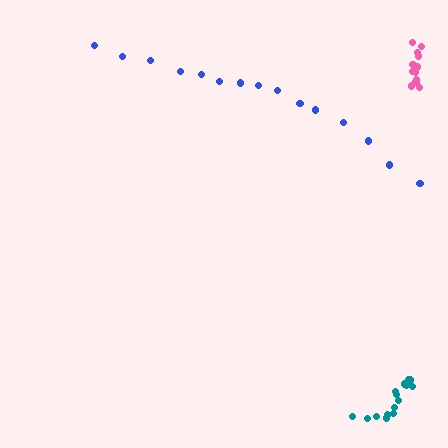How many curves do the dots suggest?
There are 3 distinct paths.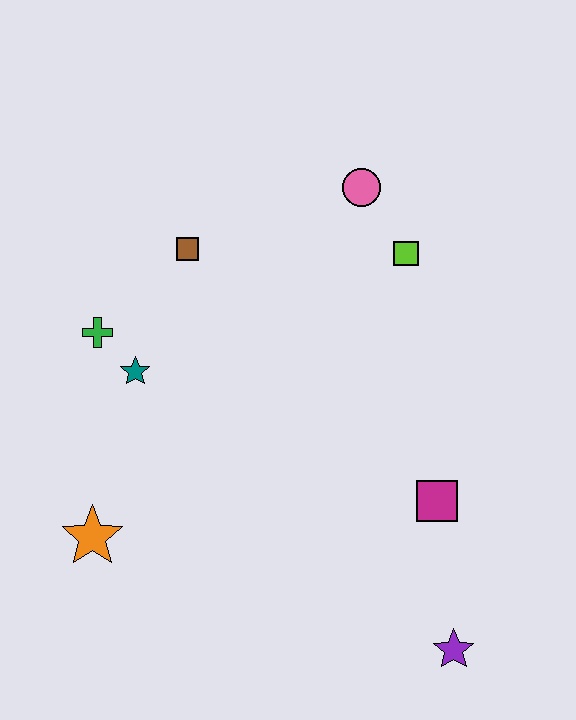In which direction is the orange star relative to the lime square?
The orange star is to the left of the lime square.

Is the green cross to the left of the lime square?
Yes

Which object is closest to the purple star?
The magenta square is closest to the purple star.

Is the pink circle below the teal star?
No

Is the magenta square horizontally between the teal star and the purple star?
Yes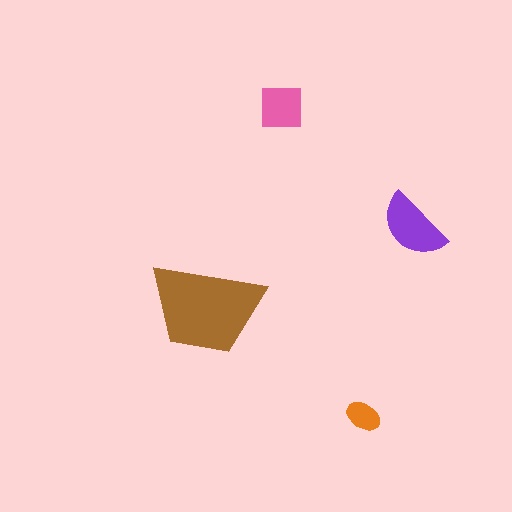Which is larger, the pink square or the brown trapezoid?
The brown trapezoid.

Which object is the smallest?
The orange ellipse.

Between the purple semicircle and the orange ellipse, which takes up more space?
The purple semicircle.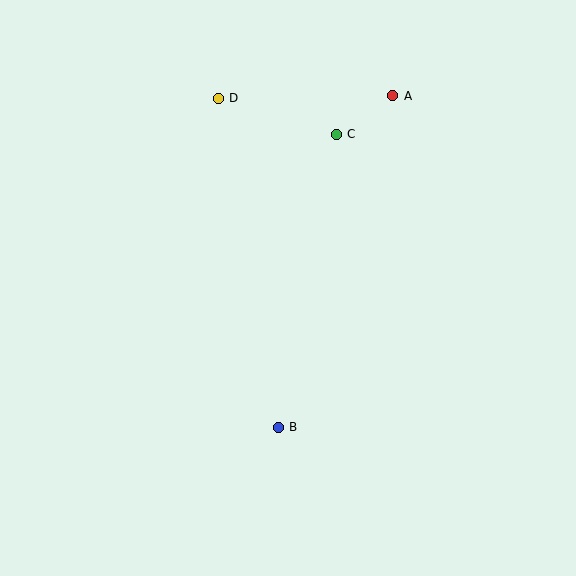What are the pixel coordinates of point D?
Point D is at (218, 98).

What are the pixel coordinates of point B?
Point B is at (278, 427).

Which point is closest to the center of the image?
Point B at (278, 427) is closest to the center.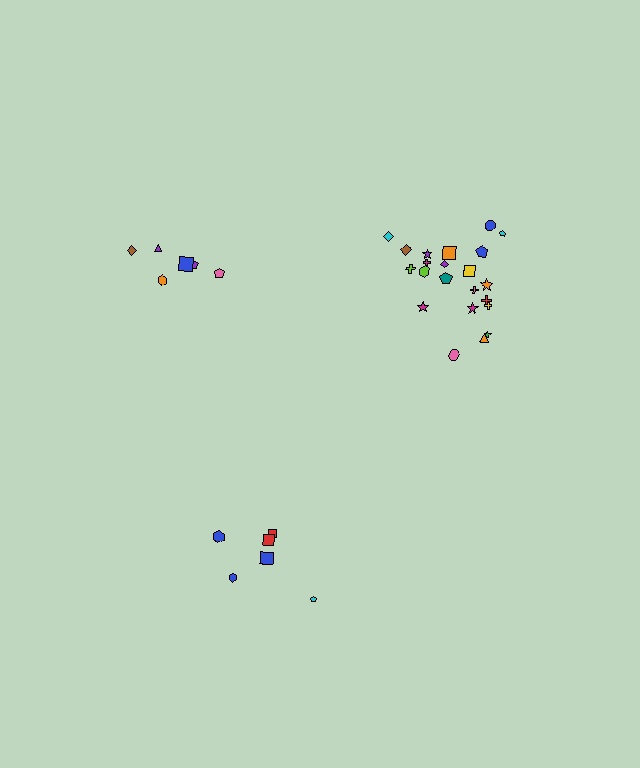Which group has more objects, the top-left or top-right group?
The top-right group.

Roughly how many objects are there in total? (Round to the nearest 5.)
Roughly 35 objects in total.